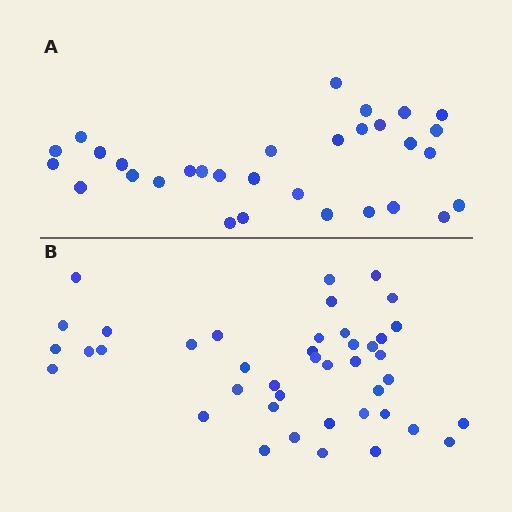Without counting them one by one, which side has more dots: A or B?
Region B (the bottom region) has more dots.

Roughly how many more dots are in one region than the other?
Region B has roughly 12 or so more dots than region A.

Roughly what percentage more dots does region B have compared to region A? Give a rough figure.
About 35% more.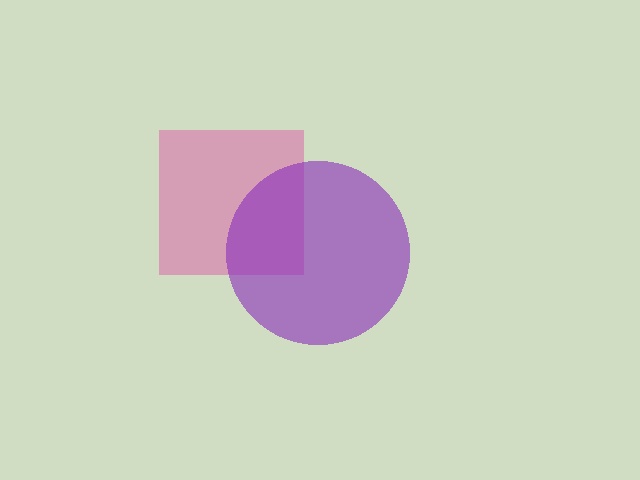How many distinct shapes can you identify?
There are 2 distinct shapes: a pink square, a purple circle.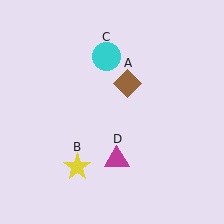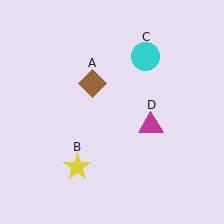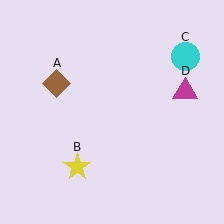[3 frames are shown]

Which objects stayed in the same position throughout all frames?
Yellow star (object B) remained stationary.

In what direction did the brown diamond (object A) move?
The brown diamond (object A) moved left.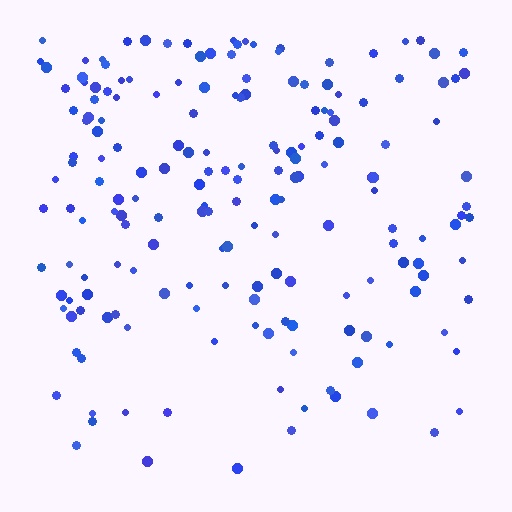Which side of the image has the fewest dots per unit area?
The bottom.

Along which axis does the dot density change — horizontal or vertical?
Vertical.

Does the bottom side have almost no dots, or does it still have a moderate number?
Still a moderate number, just noticeably fewer than the top.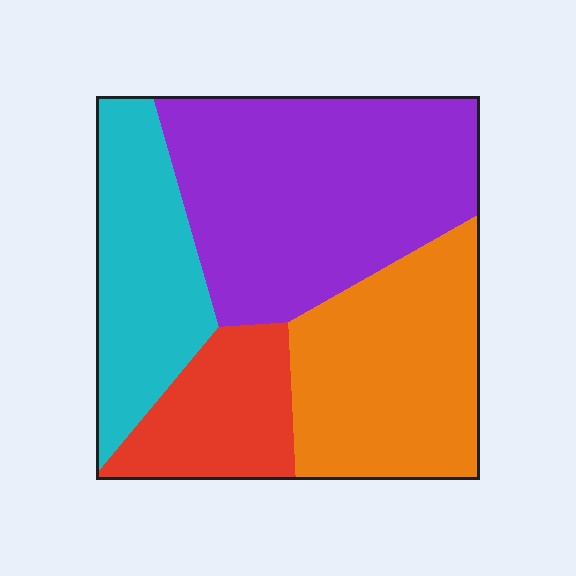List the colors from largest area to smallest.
From largest to smallest: purple, orange, cyan, red.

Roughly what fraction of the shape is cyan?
Cyan takes up about one fifth (1/5) of the shape.